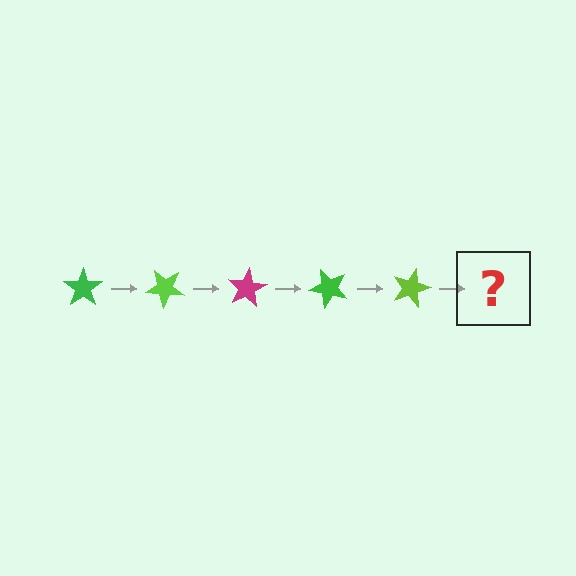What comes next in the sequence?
The next element should be a magenta star, rotated 200 degrees from the start.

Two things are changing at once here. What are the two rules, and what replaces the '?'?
The two rules are that it rotates 40 degrees each step and the color cycles through green, lime, and magenta. The '?' should be a magenta star, rotated 200 degrees from the start.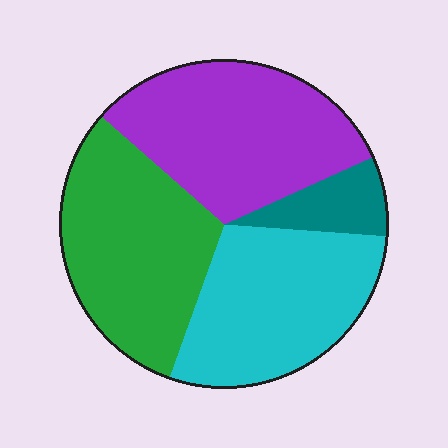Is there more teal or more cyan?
Cyan.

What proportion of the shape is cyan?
Cyan covers around 30% of the shape.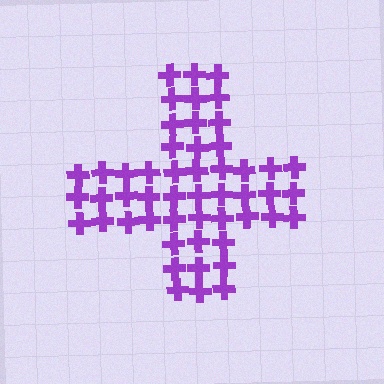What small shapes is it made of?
It is made of small crosses.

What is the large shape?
The large shape is a cross.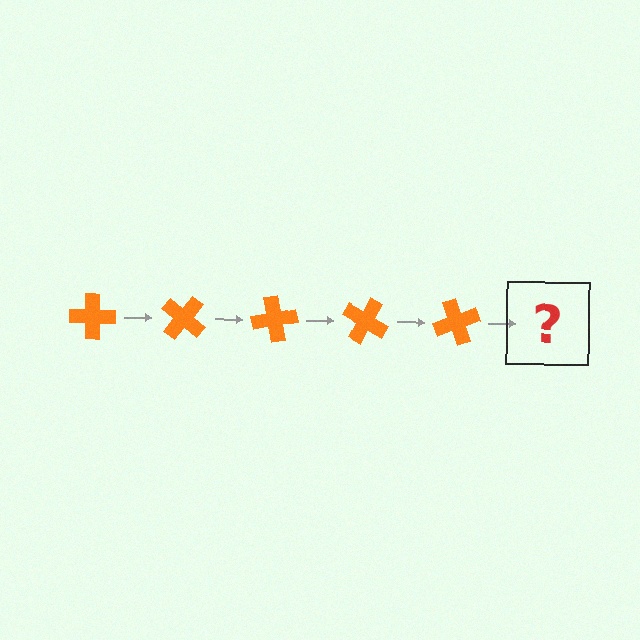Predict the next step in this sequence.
The next step is an orange cross rotated 200 degrees.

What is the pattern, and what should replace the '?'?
The pattern is that the cross rotates 40 degrees each step. The '?' should be an orange cross rotated 200 degrees.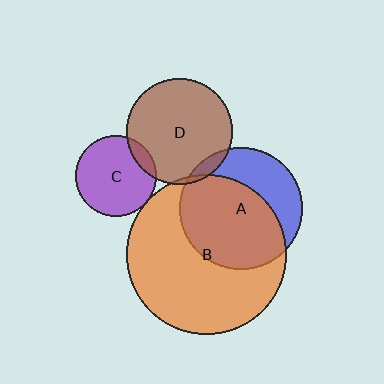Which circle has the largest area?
Circle B (orange).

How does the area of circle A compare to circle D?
Approximately 1.3 times.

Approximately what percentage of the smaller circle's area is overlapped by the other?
Approximately 10%.